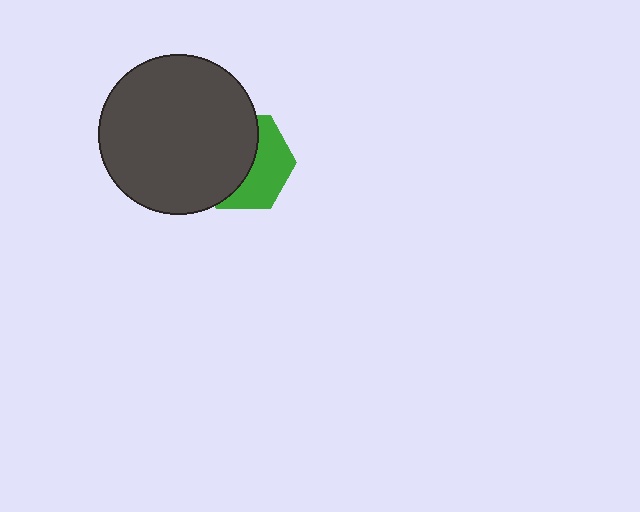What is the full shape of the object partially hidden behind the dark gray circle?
The partially hidden object is a green hexagon.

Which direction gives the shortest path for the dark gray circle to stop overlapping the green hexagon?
Moving left gives the shortest separation.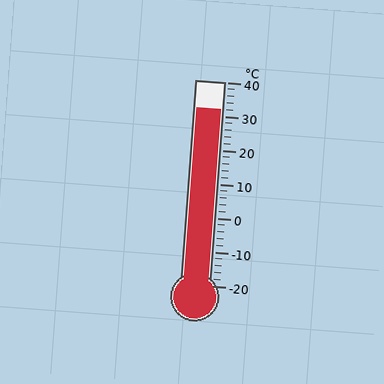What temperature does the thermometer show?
The thermometer shows approximately 32°C.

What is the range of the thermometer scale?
The thermometer scale ranges from -20°C to 40°C.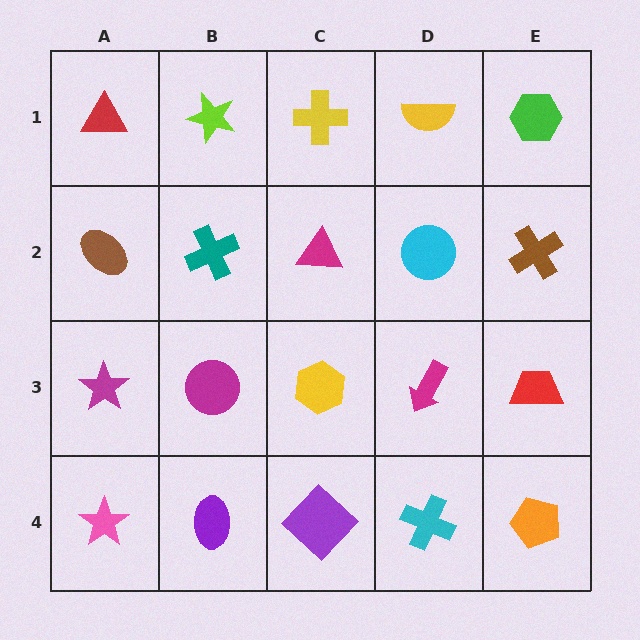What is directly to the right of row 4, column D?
An orange pentagon.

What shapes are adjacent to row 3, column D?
A cyan circle (row 2, column D), a cyan cross (row 4, column D), a yellow hexagon (row 3, column C), a red trapezoid (row 3, column E).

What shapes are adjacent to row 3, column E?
A brown cross (row 2, column E), an orange pentagon (row 4, column E), a magenta arrow (row 3, column D).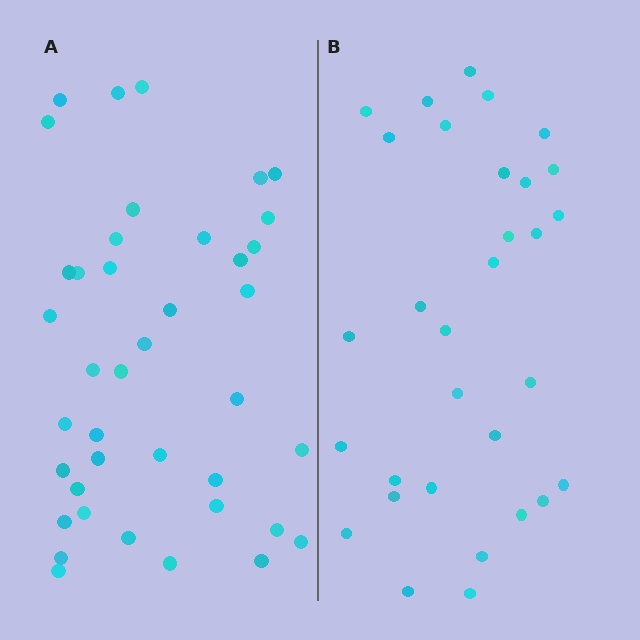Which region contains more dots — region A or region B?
Region A (the left region) has more dots.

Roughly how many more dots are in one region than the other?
Region A has roughly 8 or so more dots than region B.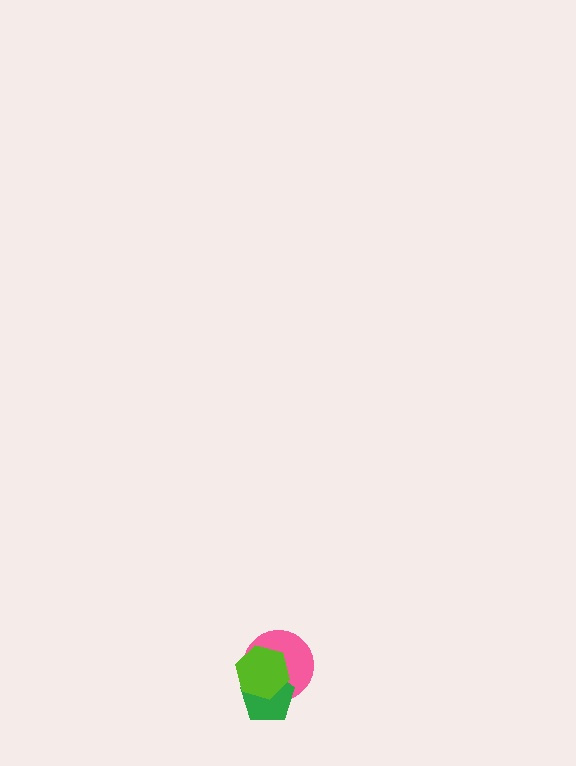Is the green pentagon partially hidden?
Yes, it is partially covered by another shape.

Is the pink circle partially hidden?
Yes, it is partially covered by another shape.